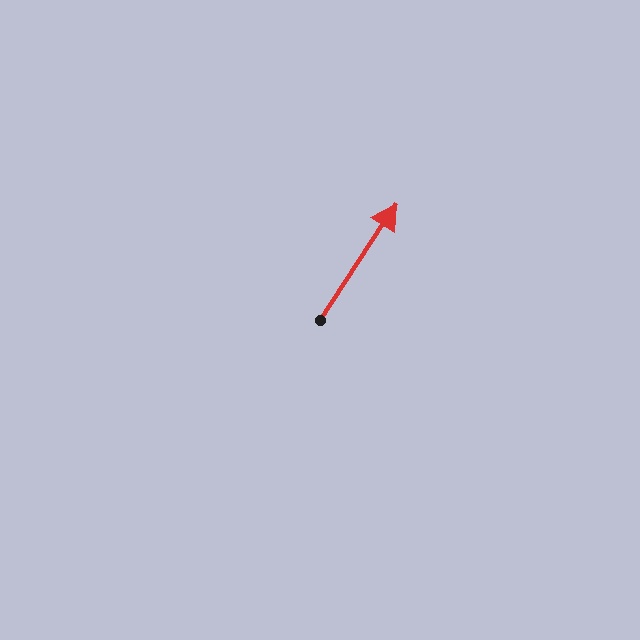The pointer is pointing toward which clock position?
Roughly 1 o'clock.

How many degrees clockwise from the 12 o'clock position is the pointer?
Approximately 33 degrees.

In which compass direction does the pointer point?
Northeast.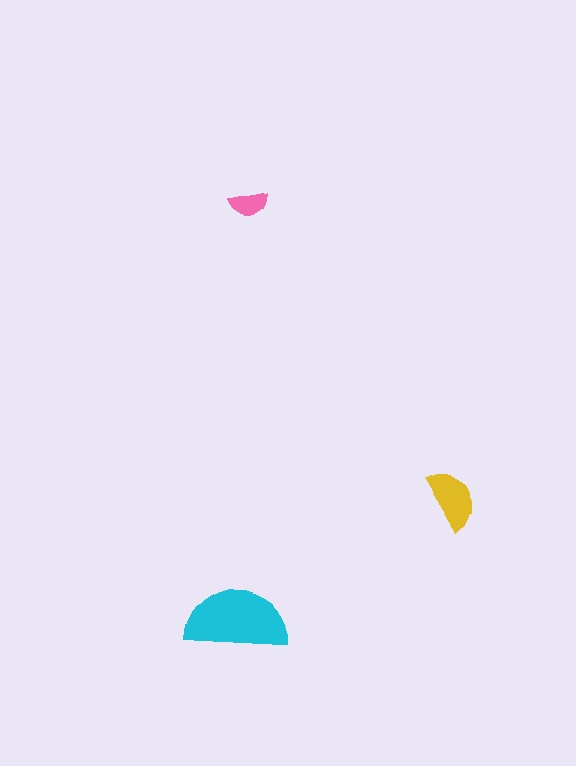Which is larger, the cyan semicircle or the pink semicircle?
The cyan one.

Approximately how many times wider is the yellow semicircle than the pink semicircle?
About 1.5 times wider.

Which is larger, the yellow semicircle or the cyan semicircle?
The cyan one.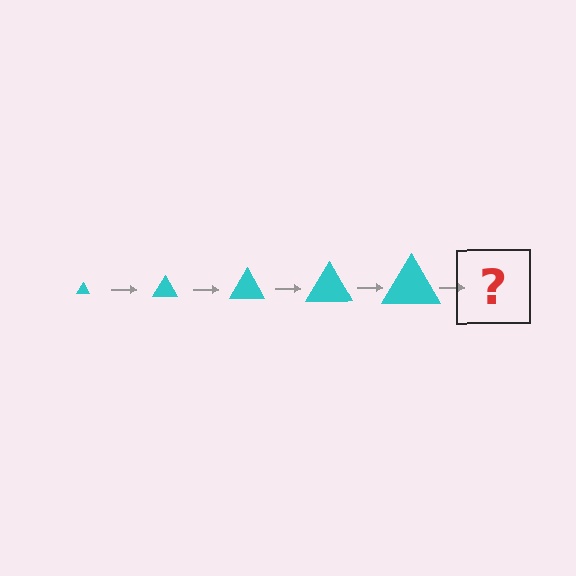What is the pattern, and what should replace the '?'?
The pattern is that the triangle gets progressively larger each step. The '?' should be a cyan triangle, larger than the previous one.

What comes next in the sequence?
The next element should be a cyan triangle, larger than the previous one.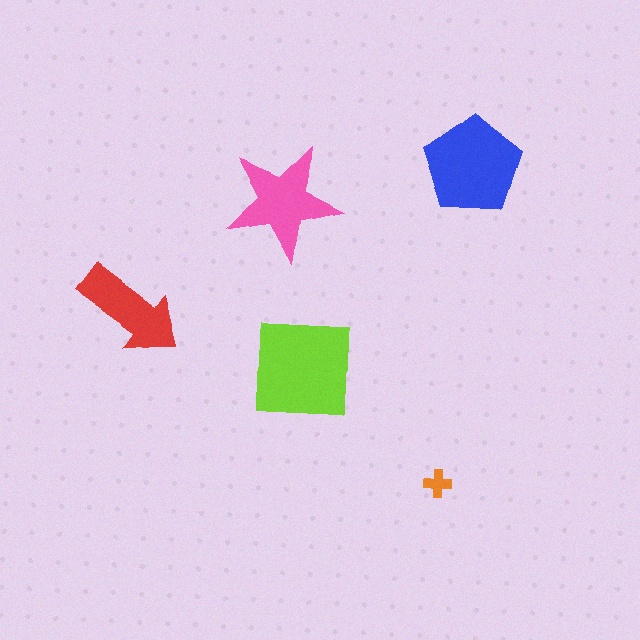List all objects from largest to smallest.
The lime square, the blue pentagon, the pink star, the red arrow, the orange cross.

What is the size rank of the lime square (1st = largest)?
1st.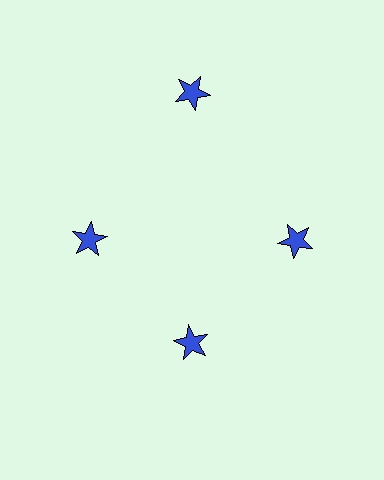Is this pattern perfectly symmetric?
No. The 4 blue stars are arranged in a ring, but one element near the 12 o'clock position is pushed outward from the center, breaking the 4-fold rotational symmetry.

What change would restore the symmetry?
The symmetry would be restored by moving it inward, back onto the ring so that all 4 stars sit at equal angles and equal distance from the center.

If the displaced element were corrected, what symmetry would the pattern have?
It would have 4-fold rotational symmetry — the pattern would map onto itself every 90 degrees.